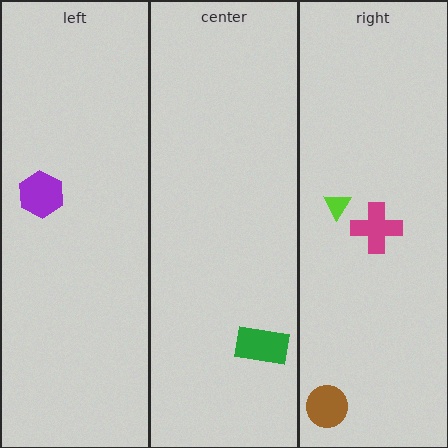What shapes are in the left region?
The purple hexagon.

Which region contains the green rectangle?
The center region.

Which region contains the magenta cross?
The right region.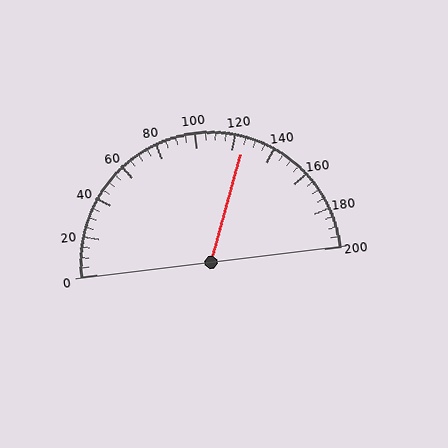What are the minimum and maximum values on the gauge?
The gauge ranges from 0 to 200.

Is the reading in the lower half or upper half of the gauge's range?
The reading is in the upper half of the range (0 to 200).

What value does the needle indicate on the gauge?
The needle indicates approximately 125.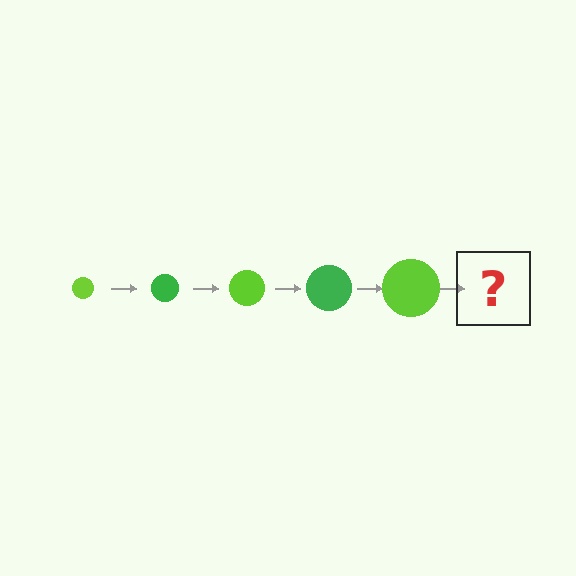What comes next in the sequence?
The next element should be a green circle, larger than the previous one.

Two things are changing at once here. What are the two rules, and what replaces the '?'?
The two rules are that the circle grows larger each step and the color cycles through lime and green. The '?' should be a green circle, larger than the previous one.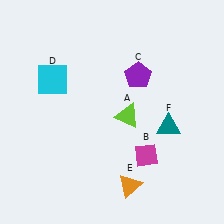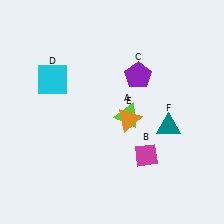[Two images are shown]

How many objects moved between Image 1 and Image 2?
1 object moved between the two images.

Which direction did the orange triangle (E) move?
The orange triangle (E) moved up.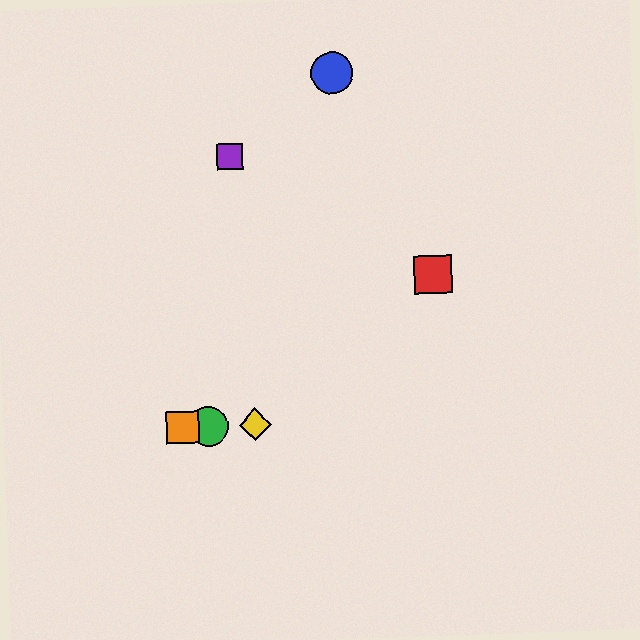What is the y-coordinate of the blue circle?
The blue circle is at y≈73.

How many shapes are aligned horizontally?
3 shapes (the green circle, the yellow diamond, the orange square) are aligned horizontally.